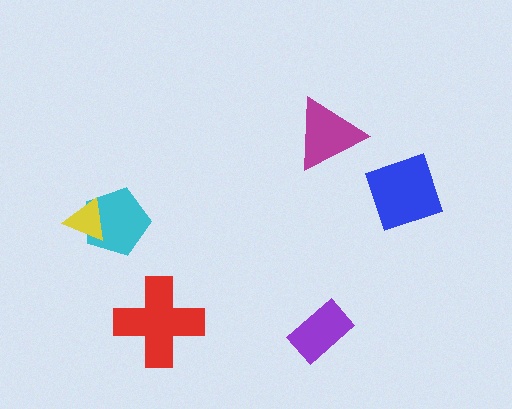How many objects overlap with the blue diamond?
0 objects overlap with the blue diamond.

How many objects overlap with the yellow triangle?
1 object overlaps with the yellow triangle.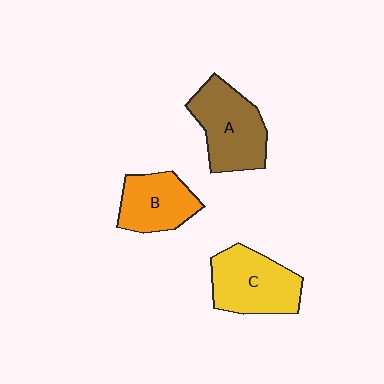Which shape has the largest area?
Shape A (brown).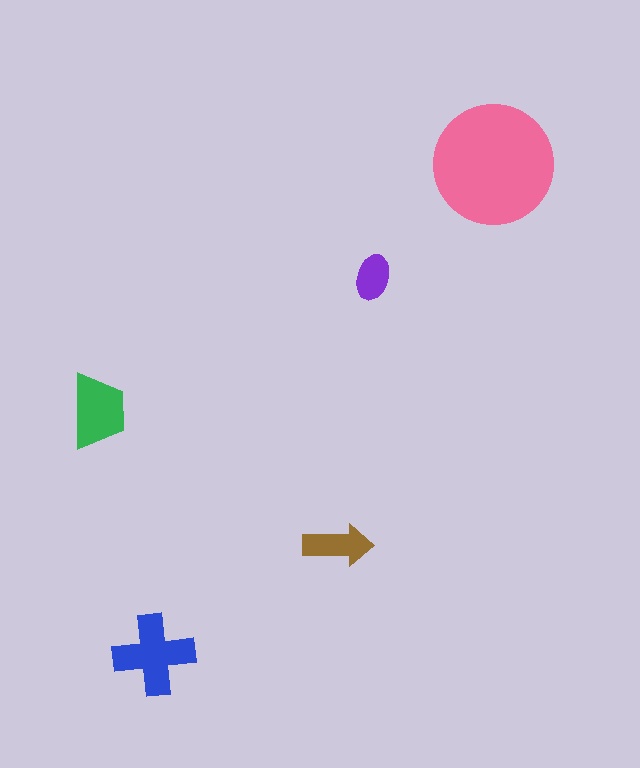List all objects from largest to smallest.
The pink circle, the blue cross, the green trapezoid, the brown arrow, the purple ellipse.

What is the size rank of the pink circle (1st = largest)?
1st.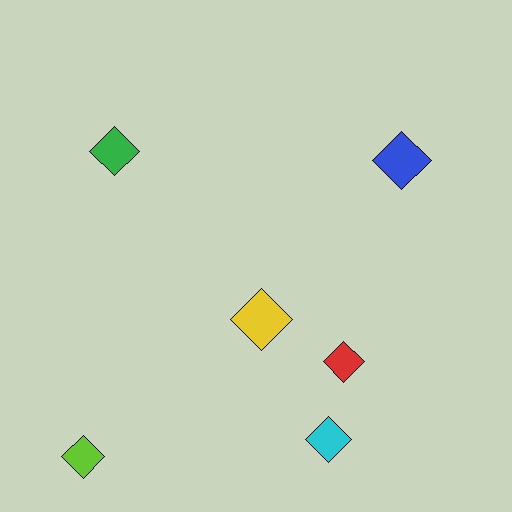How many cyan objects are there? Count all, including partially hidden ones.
There is 1 cyan object.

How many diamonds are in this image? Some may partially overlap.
There are 6 diamonds.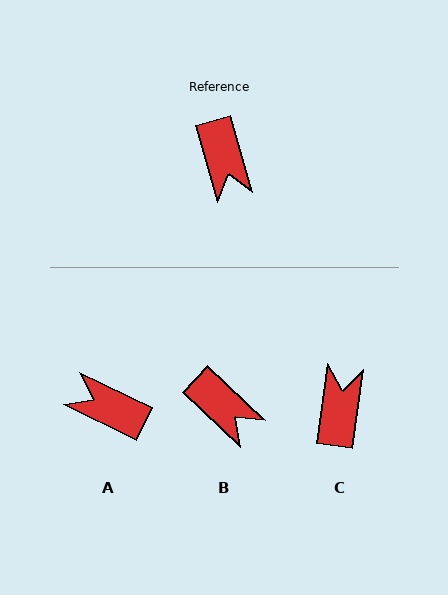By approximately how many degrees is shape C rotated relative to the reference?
Approximately 156 degrees counter-clockwise.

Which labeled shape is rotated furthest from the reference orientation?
C, about 156 degrees away.